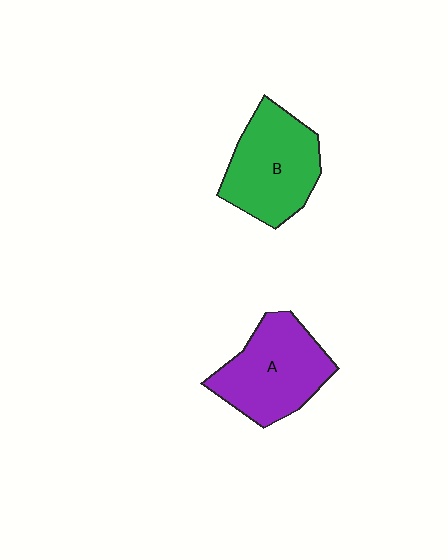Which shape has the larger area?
Shape A (purple).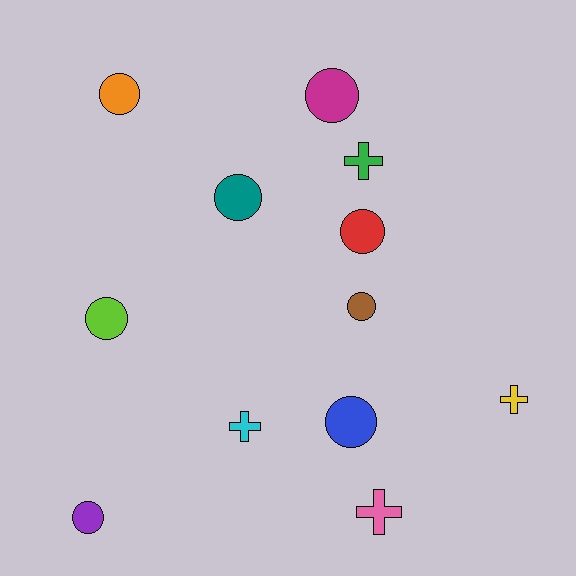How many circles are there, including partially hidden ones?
There are 8 circles.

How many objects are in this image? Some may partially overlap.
There are 12 objects.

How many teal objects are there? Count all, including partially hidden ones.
There is 1 teal object.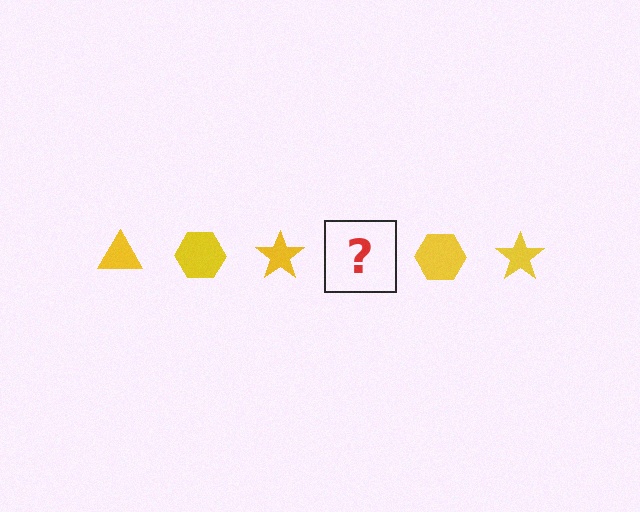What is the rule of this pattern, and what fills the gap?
The rule is that the pattern cycles through triangle, hexagon, star shapes in yellow. The gap should be filled with a yellow triangle.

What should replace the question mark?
The question mark should be replaced with a yellow triangle.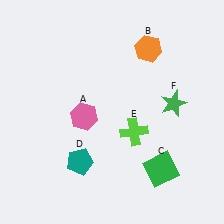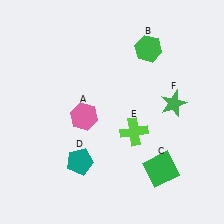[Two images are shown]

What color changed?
The hexagon (B) changed from orange in Image 1 to green in Image 2.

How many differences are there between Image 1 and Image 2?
There is 1 difference between the two images.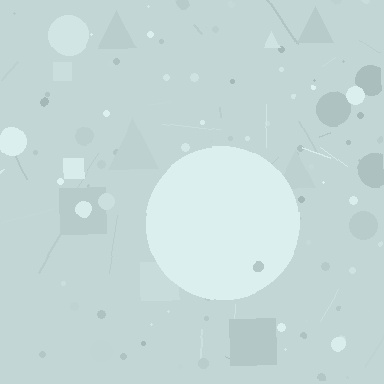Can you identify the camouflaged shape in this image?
The camouflaged shape is a circle.